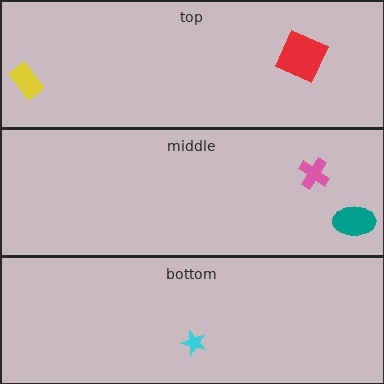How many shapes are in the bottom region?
1.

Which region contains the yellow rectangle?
The top region.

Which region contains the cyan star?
The bottom region.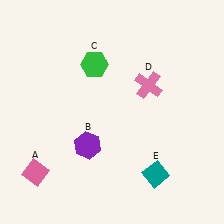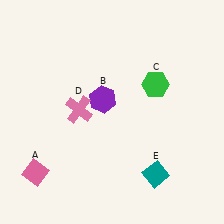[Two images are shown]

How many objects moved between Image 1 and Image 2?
3 objects moved between the two images.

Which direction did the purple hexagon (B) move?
The purple hexagon (B) moved up.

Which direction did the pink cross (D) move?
The pink cross (D) moved left.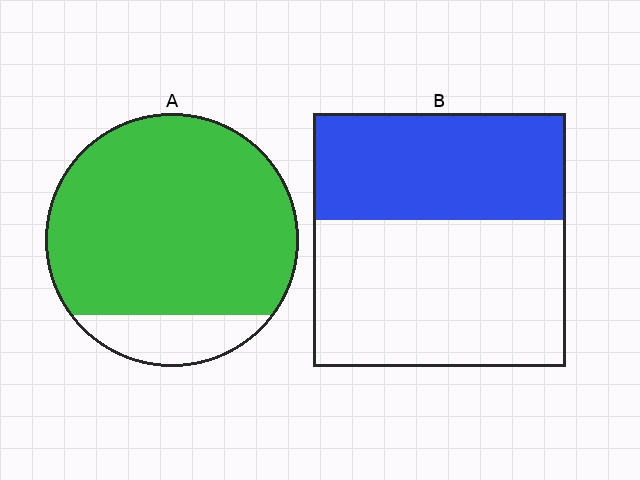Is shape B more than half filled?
No.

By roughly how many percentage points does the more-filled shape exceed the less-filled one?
By roughly 45 percentage points (A over B).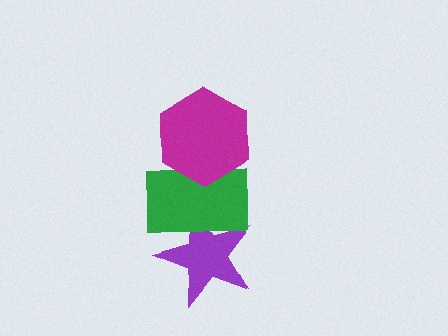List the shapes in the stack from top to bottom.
From top to bottom: the magenta hexagon, the green rectangle, the purple star.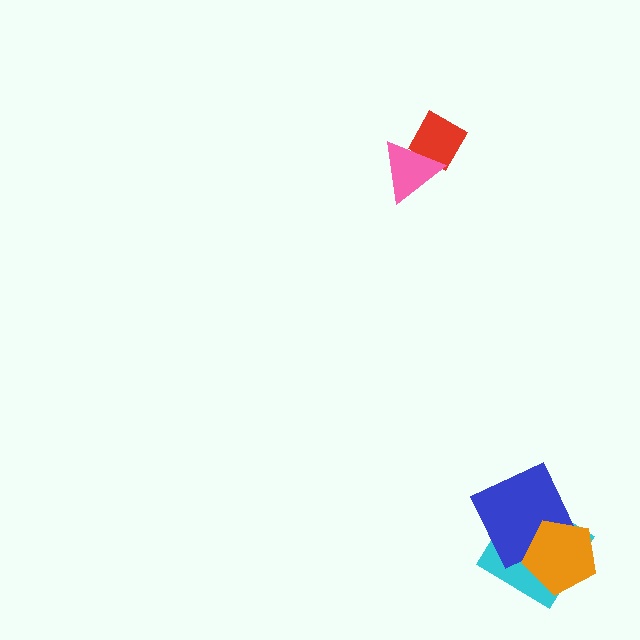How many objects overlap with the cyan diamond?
2 objects overlap with the cyan diamond.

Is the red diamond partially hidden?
Yes, it is partially covered by another shape.